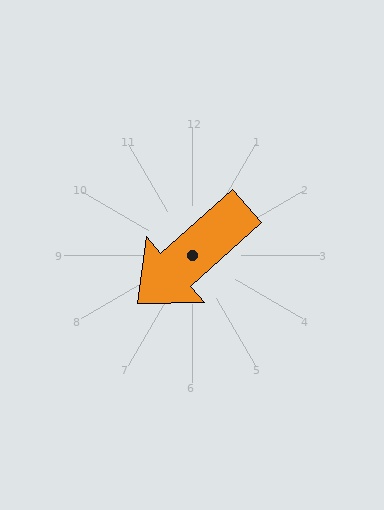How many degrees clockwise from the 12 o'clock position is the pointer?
Approximately 229 degrees.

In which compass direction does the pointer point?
Southwest.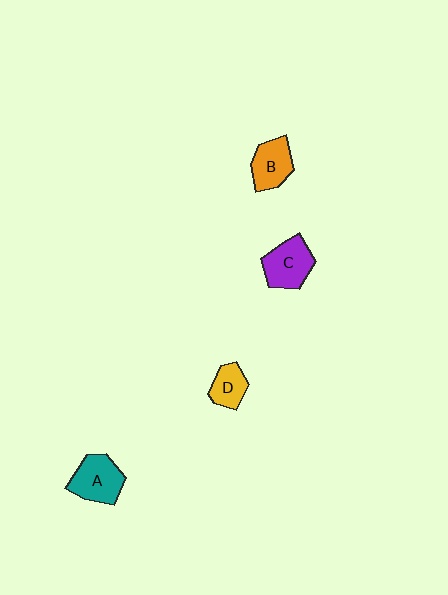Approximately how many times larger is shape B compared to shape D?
Approximately 1.4 times.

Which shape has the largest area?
Shape A (teal).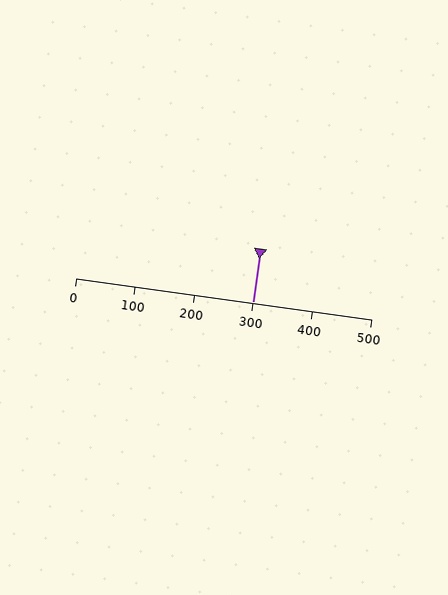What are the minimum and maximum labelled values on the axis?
The axis runs from 0 to 500.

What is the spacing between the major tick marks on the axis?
The major ticks are spaced 100 apart.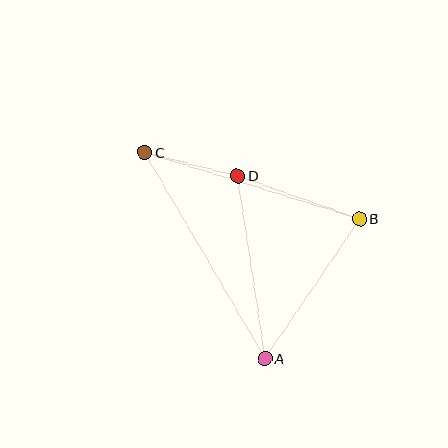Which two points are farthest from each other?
Points A and C are farthest from each other.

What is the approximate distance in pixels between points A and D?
The distance between A and D is approximately 185 pixels.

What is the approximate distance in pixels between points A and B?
The distance between A and B is approximately 169 pixels.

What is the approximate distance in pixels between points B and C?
The distance between B and C is approximately 225 pixels.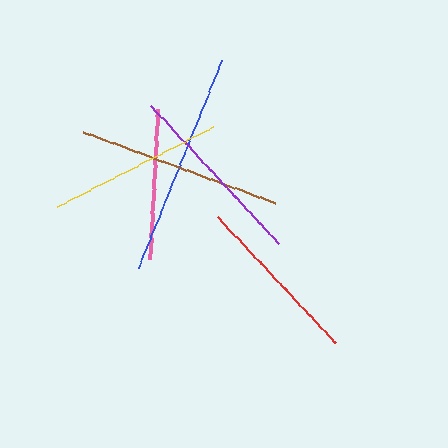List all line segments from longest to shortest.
From longest to shortest: blue, brown, purple, yellow, red, pink.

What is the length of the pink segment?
The pink segment is approximately 151 pixels long.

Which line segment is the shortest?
The pink line is the shortest at approximately 151 pixels.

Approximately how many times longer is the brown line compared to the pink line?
The brown line is approximately 1.4 times the length of the pink line.